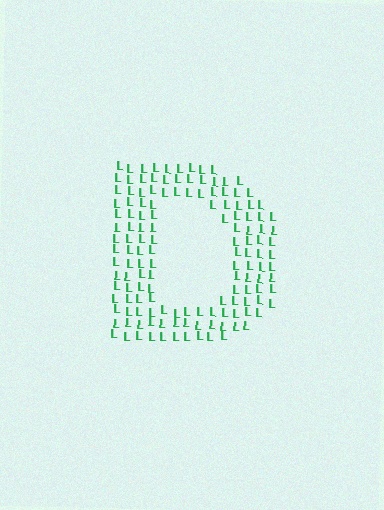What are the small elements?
The small elements are letter L's.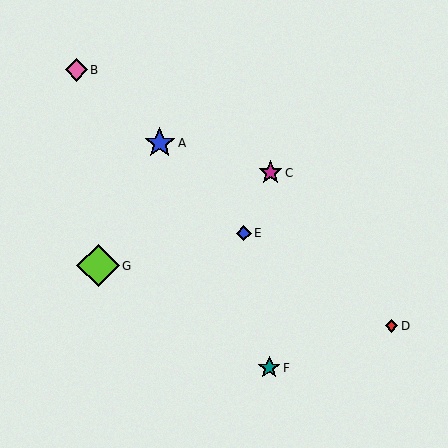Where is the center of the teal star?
The center of the teal star is at (269, 368).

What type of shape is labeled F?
Shape F is a teal star.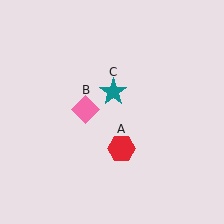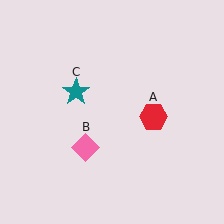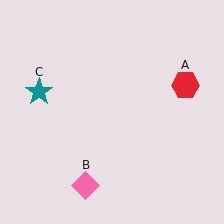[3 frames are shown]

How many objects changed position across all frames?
3 objects changed position: red hexagon (object A), pink diamond (object B), teal star (object C).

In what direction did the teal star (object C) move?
The teal star (object C) moved left.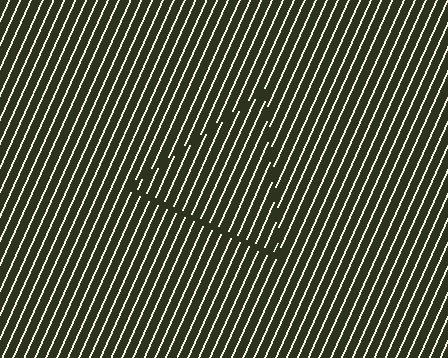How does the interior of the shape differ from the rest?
The interior of the shape contains the same grating, shifted by half a period — the contour is defined by the phase discontinuity where line-ends from the inner and outer gratings abut.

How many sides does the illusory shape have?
3 sides — the line-ends trace a triangle.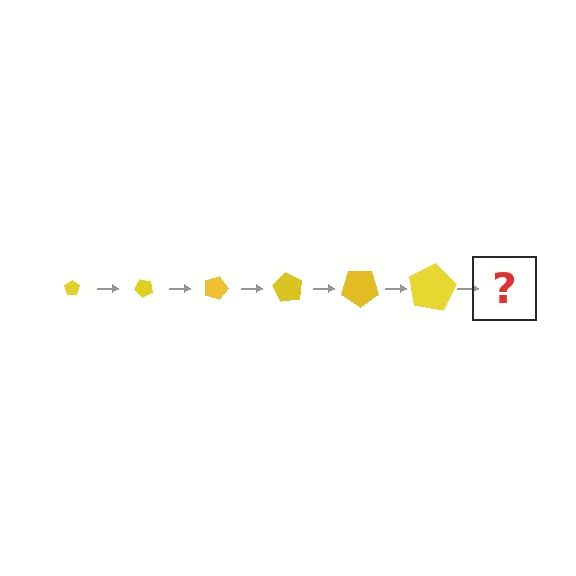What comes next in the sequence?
The next element should be a pentagon, larger than the previous one and rotated 270 degrees from the start.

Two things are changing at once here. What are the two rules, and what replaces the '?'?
The two rules are that the pentagon grows larger each step and it rotates 45 degrees each step. The '?' should be a pentagon, larger than the previous one and rotated 270 degrees from the start.